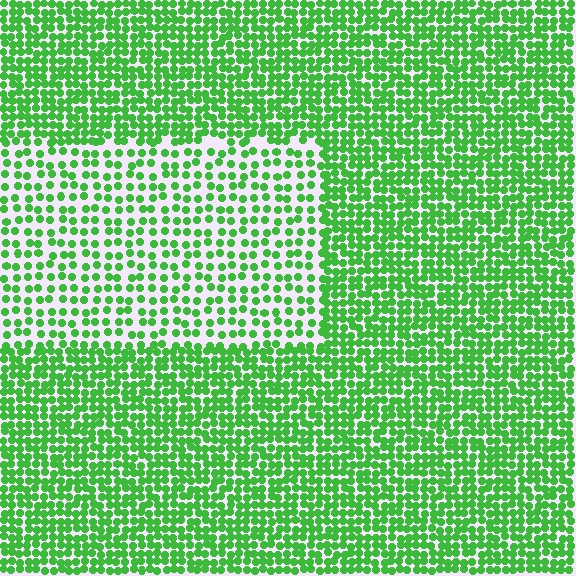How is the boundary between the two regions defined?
The boundary is defined by a change in element density (approximately 2.0x ratio). All elements are the same color, size, and shape.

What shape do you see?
I see a rectangle.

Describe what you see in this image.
The image contains small green elements arranged at two different densities. A rectangle-shaped region is visible where the elements are less densely packed than the surrounding area.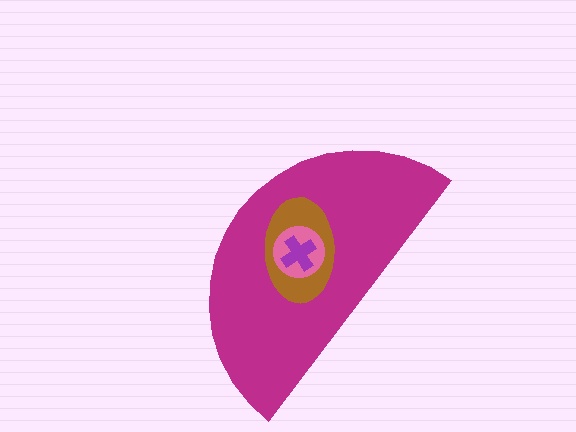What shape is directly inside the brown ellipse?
The pink circle.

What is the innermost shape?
The purple cross.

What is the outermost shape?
The magenta semicircle.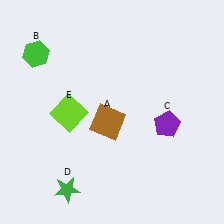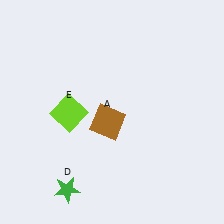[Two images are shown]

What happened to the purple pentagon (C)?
The purple pentagon (C) was removed in Image 2. It was in the bottom-right area of Image 1.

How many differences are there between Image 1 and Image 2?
There are 2 differences between the two images.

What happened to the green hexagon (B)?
The green hexagon (B) was removed in Image 2. It was in the top-left area of Image 1.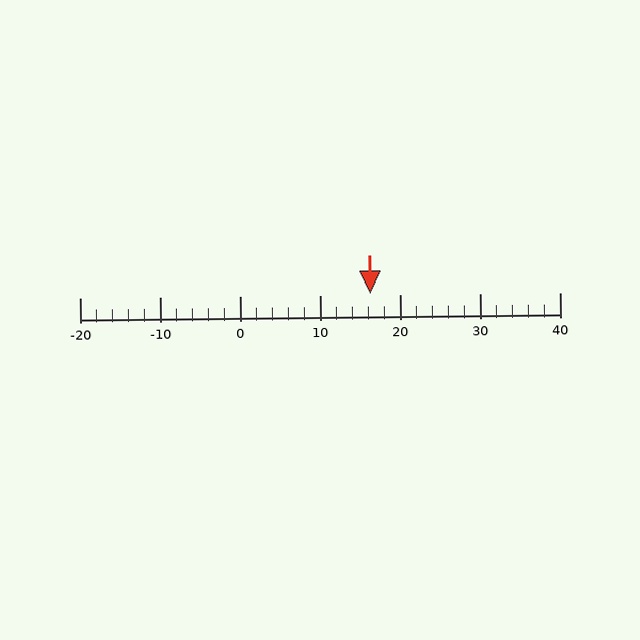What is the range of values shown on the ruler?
The ruler shows values from -20 to 40.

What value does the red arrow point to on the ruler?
The red arrow points to approximately 16.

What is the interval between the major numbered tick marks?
The major tick marks are spaced 10 units apart.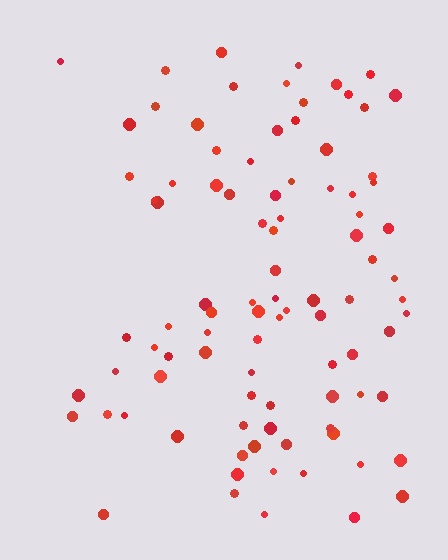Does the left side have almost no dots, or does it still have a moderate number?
Still a moderate number, just noticeably fewer than the right.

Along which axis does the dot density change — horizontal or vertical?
Horizontal.